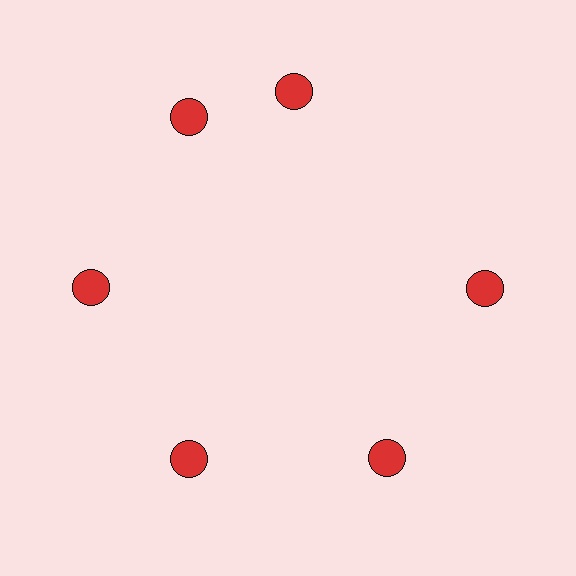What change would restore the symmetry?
The symmetry would be restored by rotating it back into even spacing with its neighbors so that all 6 circles sit at equal angles and equal distance from the center.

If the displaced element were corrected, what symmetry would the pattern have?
It would have 6-fold rotational symmetry — the pattern would map onto itself every 60 degrees.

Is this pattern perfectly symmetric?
No. The 6 red circles are arranged in a ring, but one element near the 1 o'clock position is rotated out of alignment along the ring, breaking the 6-fold rotational symmetry.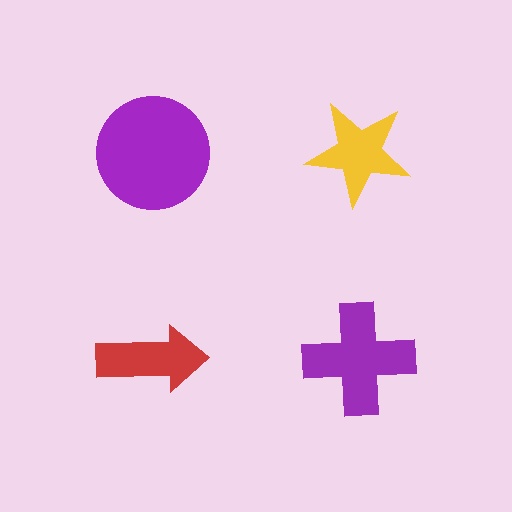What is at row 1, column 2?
A yellow star.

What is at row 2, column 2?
A purple cross.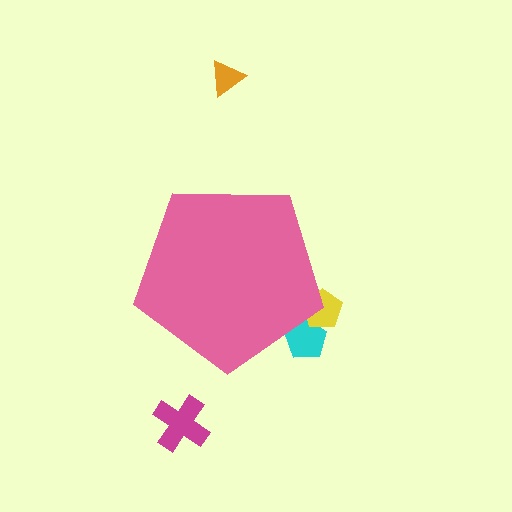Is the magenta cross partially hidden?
No, the magenta cross is fully visible.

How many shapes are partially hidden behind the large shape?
2 shapes are partially hidden.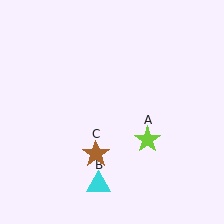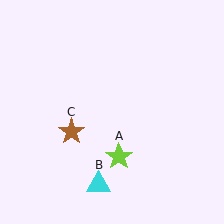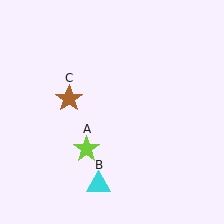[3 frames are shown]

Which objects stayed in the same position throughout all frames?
Cyan triangle (object B) remained stationary.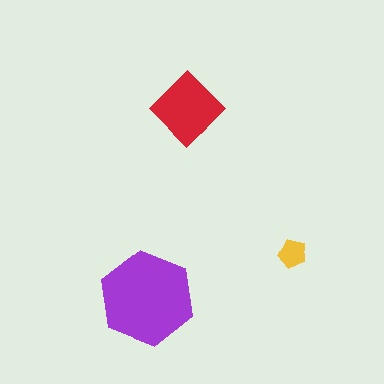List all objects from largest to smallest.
The purple hexagon, the red diamond, the yellow pentagon.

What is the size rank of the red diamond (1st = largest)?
2nd.